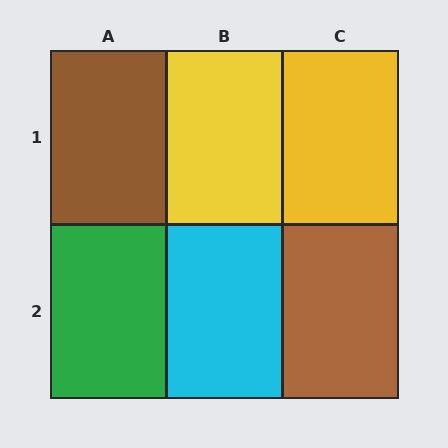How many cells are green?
1 cell is green.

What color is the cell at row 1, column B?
Yellow.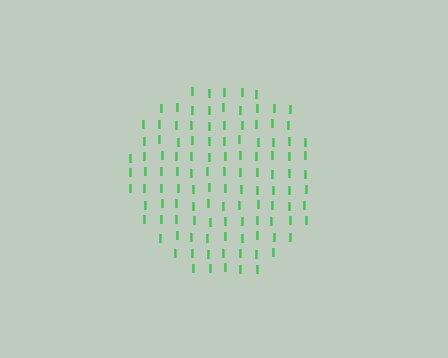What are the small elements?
The small elements are letter I's.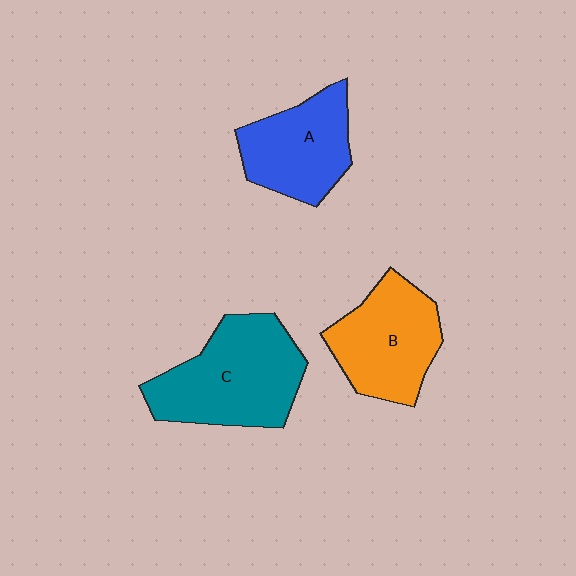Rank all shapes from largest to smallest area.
From largest to smallest: C (teal), B (orange), A (blue).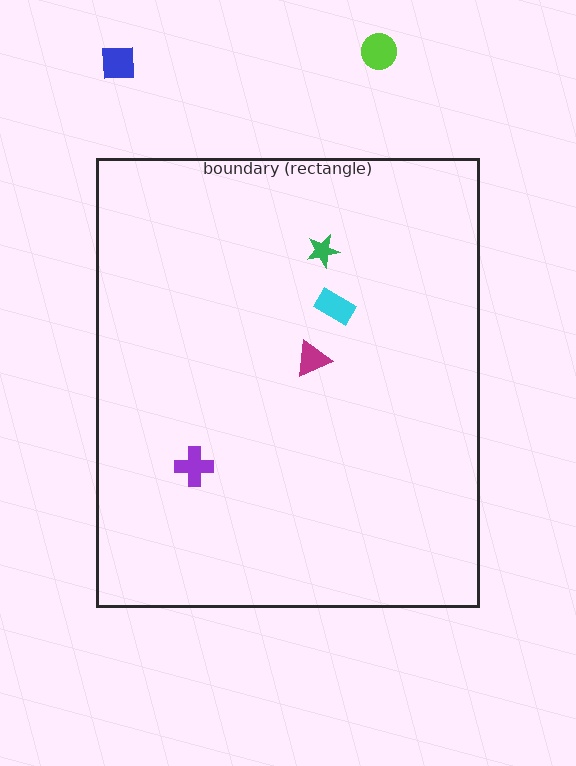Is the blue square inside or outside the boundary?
Outside.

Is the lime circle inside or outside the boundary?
Outside.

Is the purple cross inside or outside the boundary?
Inside.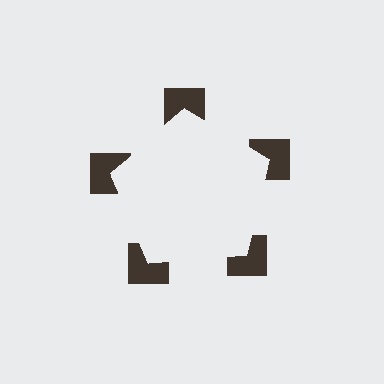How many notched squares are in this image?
There are 5 — one at each vertex of the illusory pentagon.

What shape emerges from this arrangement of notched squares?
An illusory pentagon — its edges are inferred from the aligned wedge cuts in the notched squares, not physically drawn.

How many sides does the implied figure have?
5 sides.